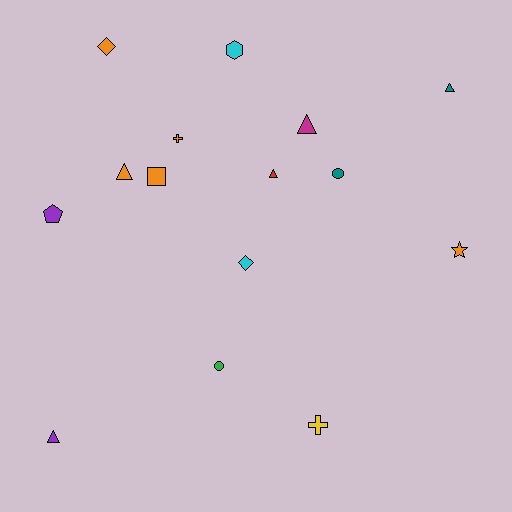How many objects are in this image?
There are 15 objects.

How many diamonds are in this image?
There are 2 diamonds.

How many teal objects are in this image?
There are 2 teal objects.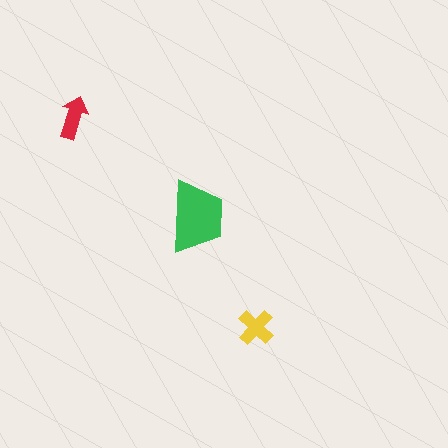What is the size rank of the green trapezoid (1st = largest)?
1st.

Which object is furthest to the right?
The yellow cross is rightmost.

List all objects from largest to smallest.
The green trapezoid, the yellow cross, the red arrow.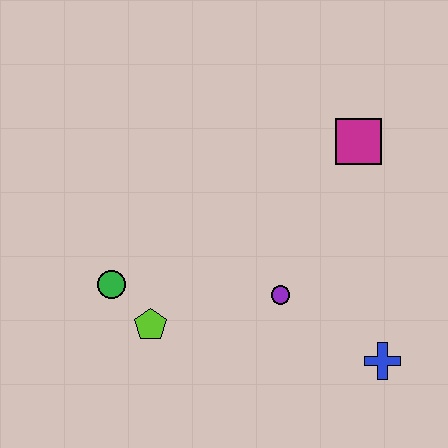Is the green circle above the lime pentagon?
Yes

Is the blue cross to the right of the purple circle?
Yes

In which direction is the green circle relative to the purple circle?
The green circle is to the left of the purple circle.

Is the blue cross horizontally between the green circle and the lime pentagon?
No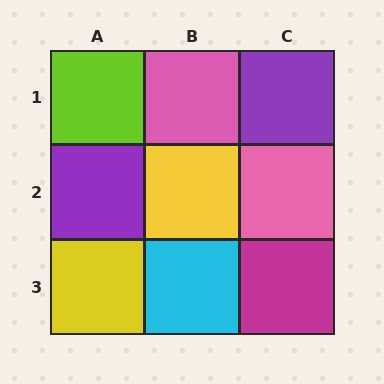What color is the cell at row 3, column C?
Magenta.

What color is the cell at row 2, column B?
Yellow.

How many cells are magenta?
1 cell is magenta.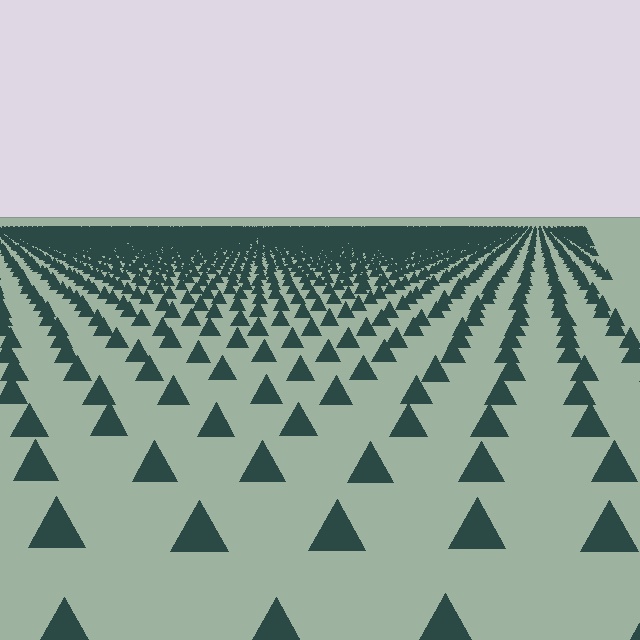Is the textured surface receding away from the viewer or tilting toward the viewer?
The surface is receding away from the viewer. Texture elements get smaller and denser toward the top.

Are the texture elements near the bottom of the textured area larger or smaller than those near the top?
Larger. Near the bottom, elements are closer to the viewer and appear at a bigger on-screen size.